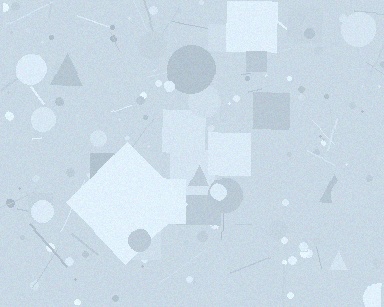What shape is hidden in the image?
A diamond is hidden in the image.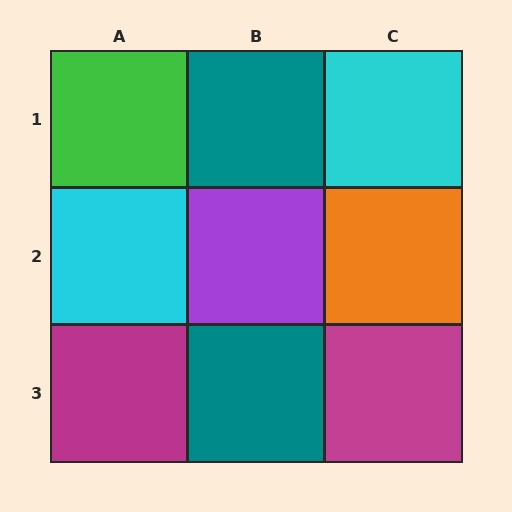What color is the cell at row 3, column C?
Magenta.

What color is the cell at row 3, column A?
Magenta.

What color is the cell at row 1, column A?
Green.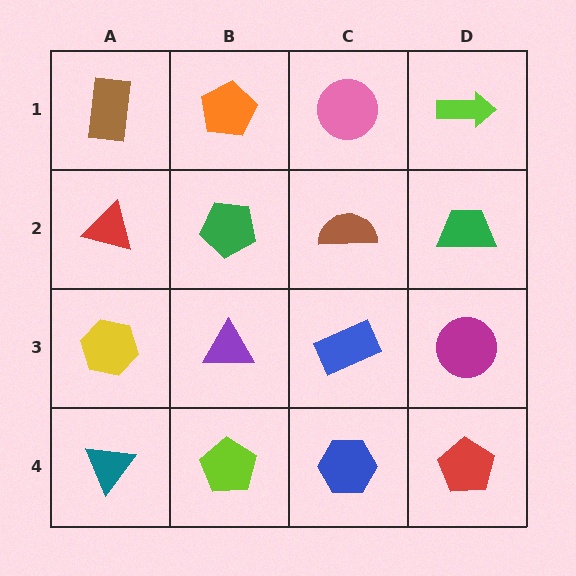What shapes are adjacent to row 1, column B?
A green pentagon (row 2, column B), a brown rectangle (row 1, column A), a pink circle (row 1, column C).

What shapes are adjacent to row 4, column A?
A yellow hexagon (row 3, column A), a lime pentagon (row 4, column B).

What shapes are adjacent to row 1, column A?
A red triangle (row 2, column A), an orange pentagon (row 1, column B).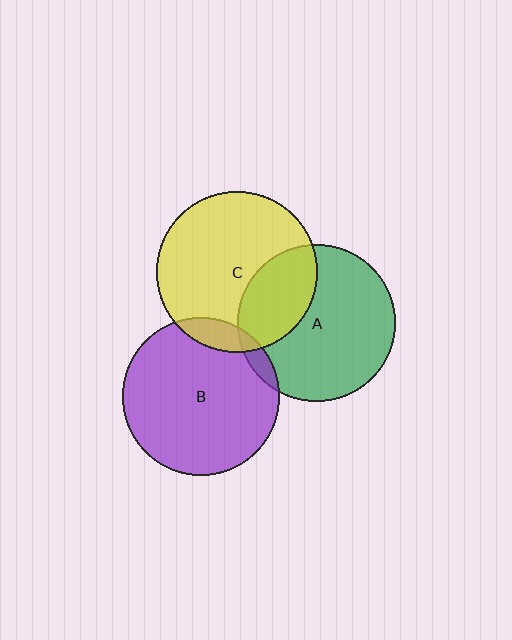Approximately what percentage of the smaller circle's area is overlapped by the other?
Approximately 5%.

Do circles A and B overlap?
Yes.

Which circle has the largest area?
Circle C (yellow).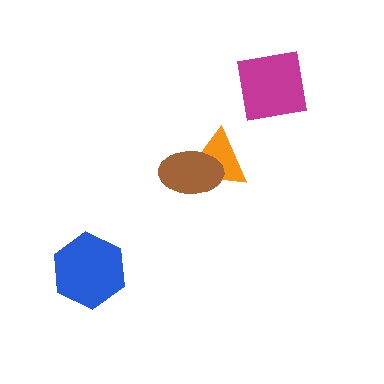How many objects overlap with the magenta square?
0 objects overlap with the magenta square.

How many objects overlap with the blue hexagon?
0 objects overlap with the blue hexagon.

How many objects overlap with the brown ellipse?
1 object overlaps with the brown ellipse.